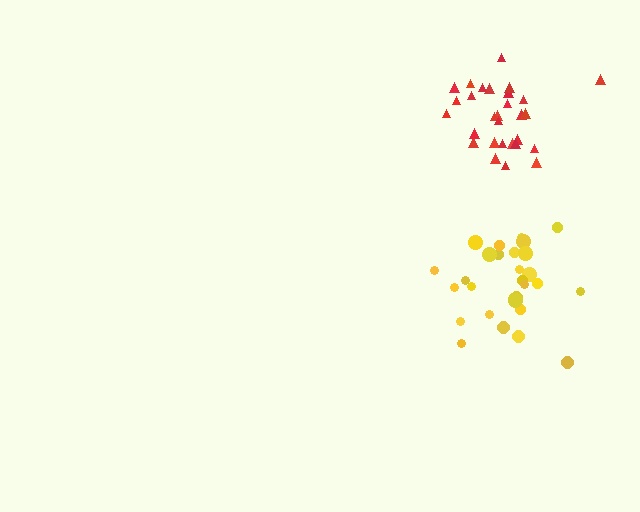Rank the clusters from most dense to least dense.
red, yellow.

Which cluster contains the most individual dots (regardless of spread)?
Red (29).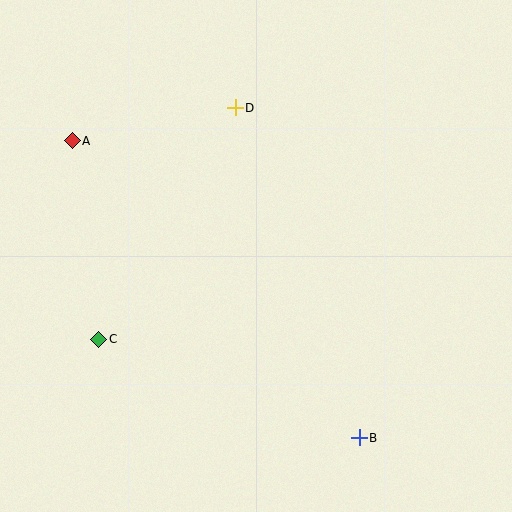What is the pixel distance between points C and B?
The distance between C and B is 279 pixels.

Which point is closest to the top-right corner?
Point D is closest to the top-right corner.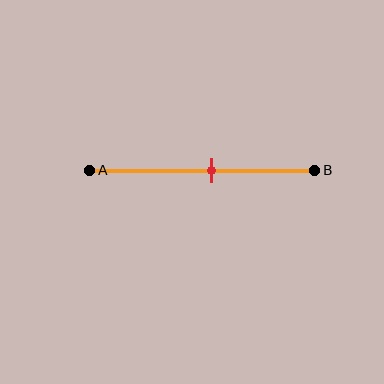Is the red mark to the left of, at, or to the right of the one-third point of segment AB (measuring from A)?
The red mark is to the right of the one-third point of segment AB.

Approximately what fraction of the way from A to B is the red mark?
The red mark is approximately 55% of the way from A to B.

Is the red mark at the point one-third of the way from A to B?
No, the mark is at about 55% from A, not at the 33% one-third point.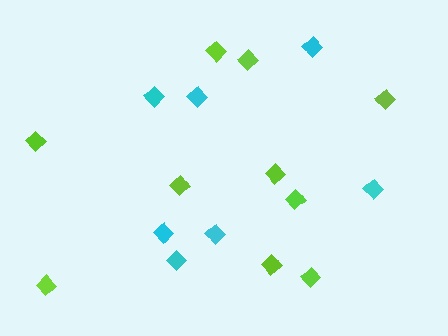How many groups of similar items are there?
There are 2 groups: one group of lime diamonds (10) and one group of cyan diamonds (7).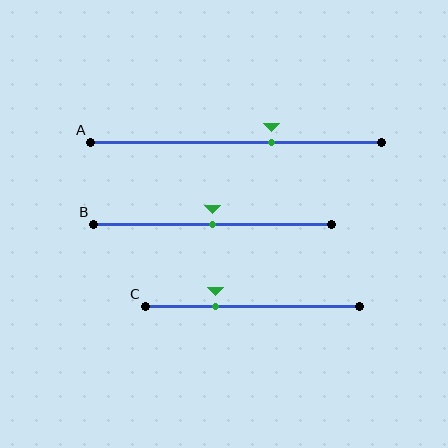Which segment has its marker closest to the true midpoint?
Segment B has its marker closest to the true midpoint.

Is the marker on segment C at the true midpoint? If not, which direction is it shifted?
No, the marker on segment C is shifted to the left by about 17% of the segment length.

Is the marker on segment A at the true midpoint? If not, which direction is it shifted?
No, the marker on segment A is shifted to the right by about 12% of the segment length.